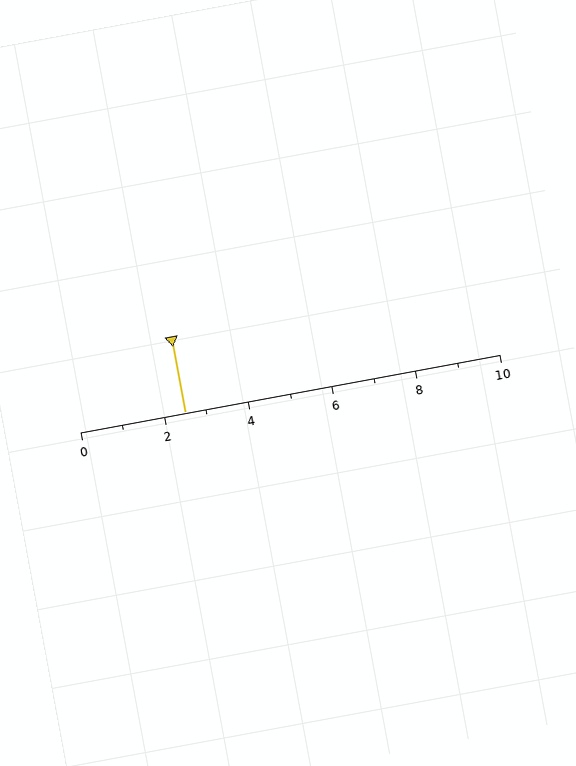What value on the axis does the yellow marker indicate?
The marker indicates approximately 2.5.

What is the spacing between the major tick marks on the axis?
The major ticks are spaced 2 apart.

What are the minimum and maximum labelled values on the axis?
The axis runs from 0 to 10.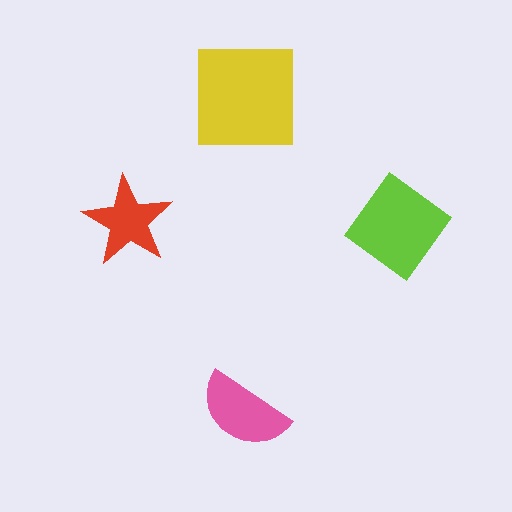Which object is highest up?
The yellow square is topmost.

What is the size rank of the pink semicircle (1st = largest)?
3rd.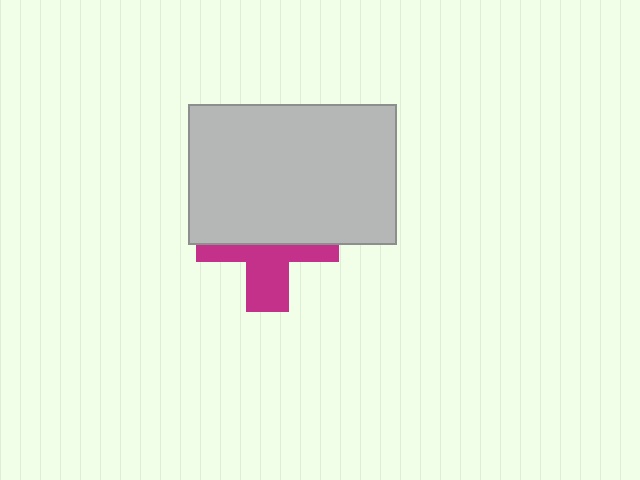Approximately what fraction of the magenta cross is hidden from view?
Roughly 58% of the magenta cross is hidden behind the light gray rectangle.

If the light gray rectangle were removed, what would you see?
You would see the complete magenta cross.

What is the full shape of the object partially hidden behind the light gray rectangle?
The partially hidden object is a magenta cross.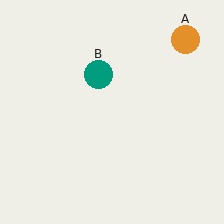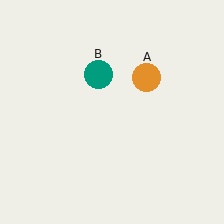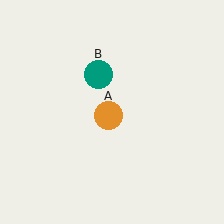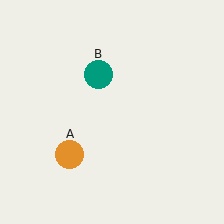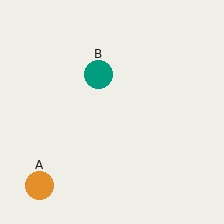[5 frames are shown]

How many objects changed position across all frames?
1 object changed position: orange circle (object A).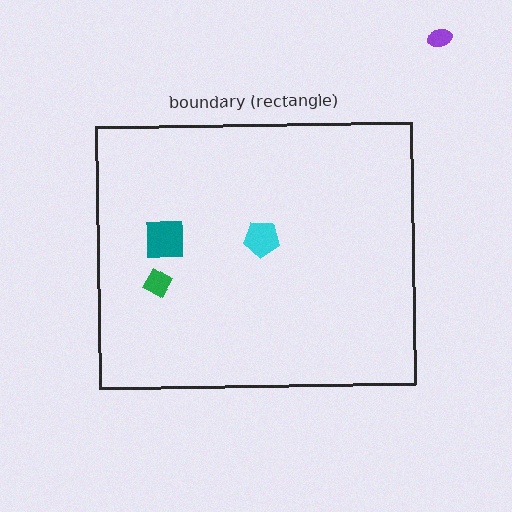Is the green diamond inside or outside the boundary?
Inside.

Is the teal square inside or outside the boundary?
Inside.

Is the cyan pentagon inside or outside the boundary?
Inside.